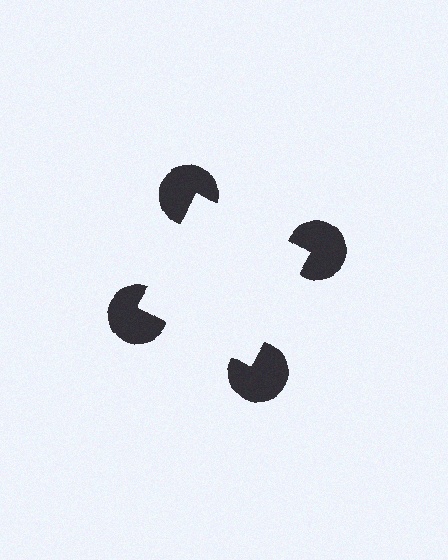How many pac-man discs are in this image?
There are 4 — one at each vertex of the illusory square.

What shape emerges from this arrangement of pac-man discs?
An illusory square — its edges are inferred from the aligned wedge cuts in the pac-man discs, not physically drawn.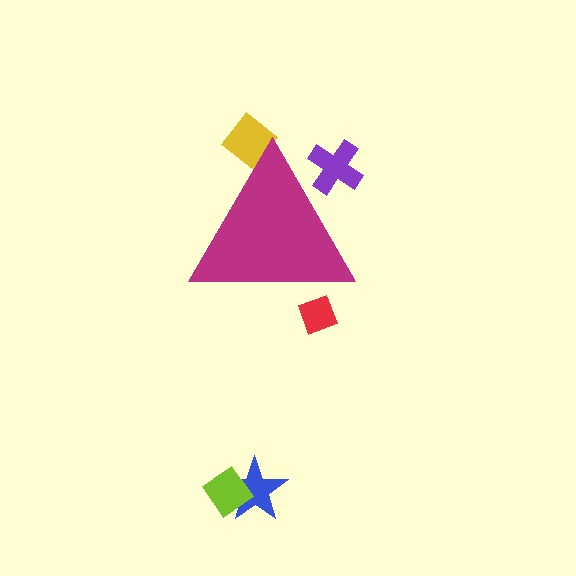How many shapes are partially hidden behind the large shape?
3 shapes are partially hidden.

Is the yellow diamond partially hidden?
Yes, the yellow diamond is partially hidden behind the magenta triangle.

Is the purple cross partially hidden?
Yes, the purple cross is partially hidden behind the magenta triangle.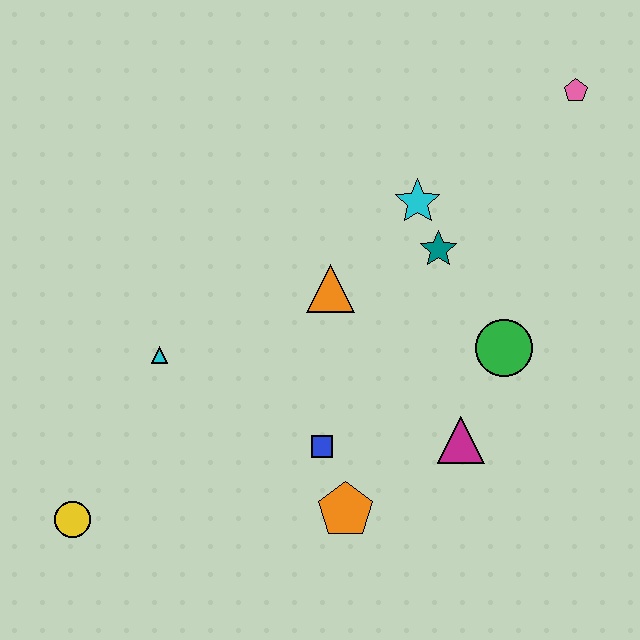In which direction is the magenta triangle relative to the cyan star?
The magenta triangle is below the cyan star.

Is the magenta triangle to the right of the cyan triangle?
Yes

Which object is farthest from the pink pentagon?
The yellow circle is farthest from the pink pentagon.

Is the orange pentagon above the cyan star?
No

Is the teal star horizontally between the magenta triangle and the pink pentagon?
No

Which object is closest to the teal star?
The cyan star is closest to the teal star.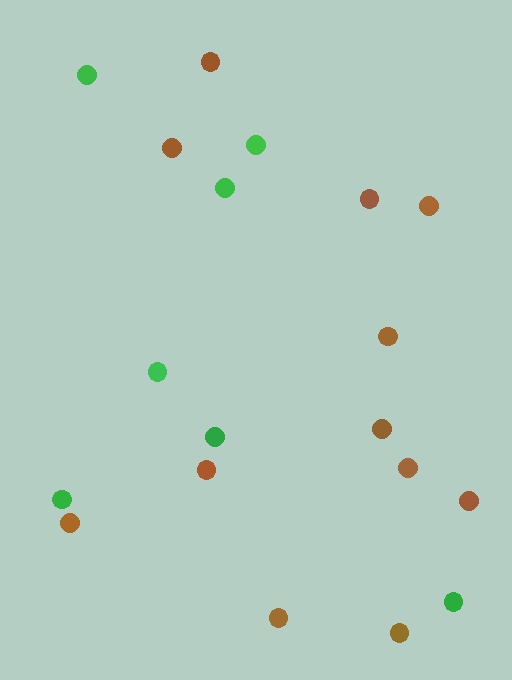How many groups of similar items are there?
There are 2 groups: one group of brown circles (12) and one group of green circles (7).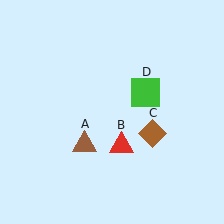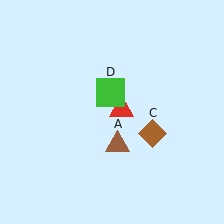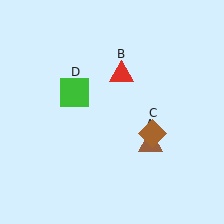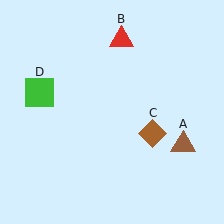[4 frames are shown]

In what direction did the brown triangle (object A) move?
The brown triangle (object A) moved right.